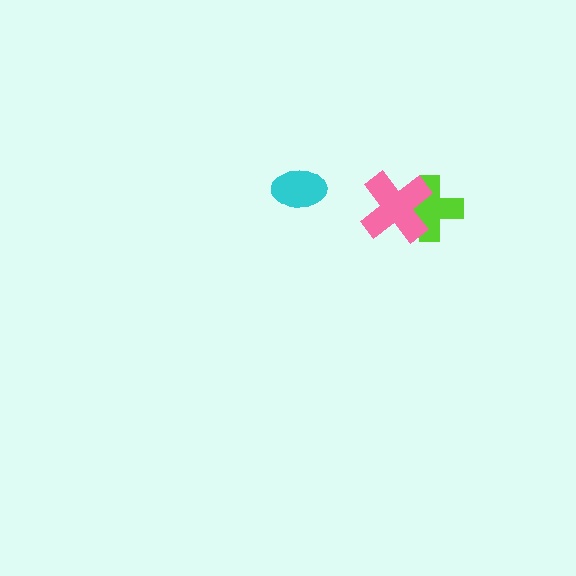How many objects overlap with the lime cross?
1 object overlaps with the lime cross.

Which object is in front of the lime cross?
The pink cross is in front of the lime cross.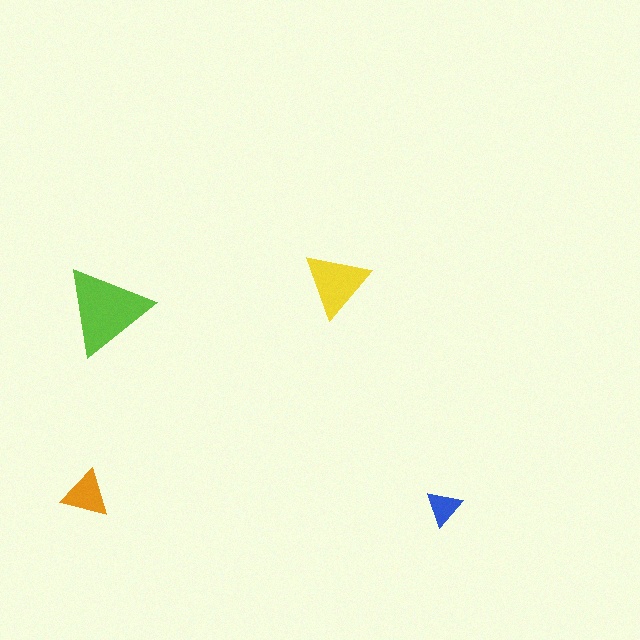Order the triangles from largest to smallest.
the lime one, the yellow one, the orange one, the blue one.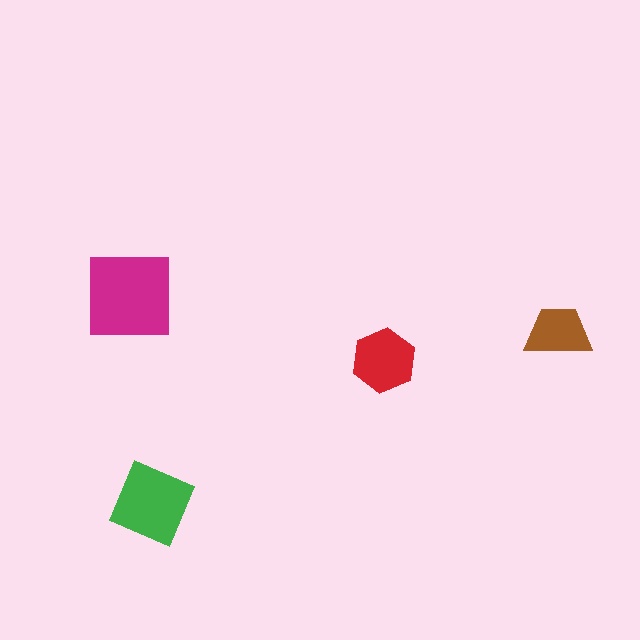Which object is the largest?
The magenta square.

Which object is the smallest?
The brown trapezoid.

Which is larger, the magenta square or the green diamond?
The magenta square.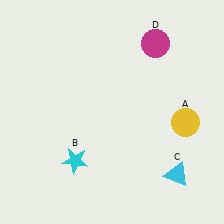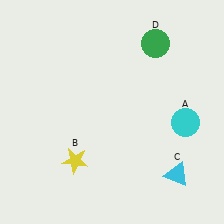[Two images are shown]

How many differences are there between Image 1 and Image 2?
There are 3 differences between the two images.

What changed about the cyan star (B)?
In Image 1, B is cyan. In Image 2, it changed to yellow.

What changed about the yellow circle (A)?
In Image 1, A is yellow. In Image 2, it changed to cyan.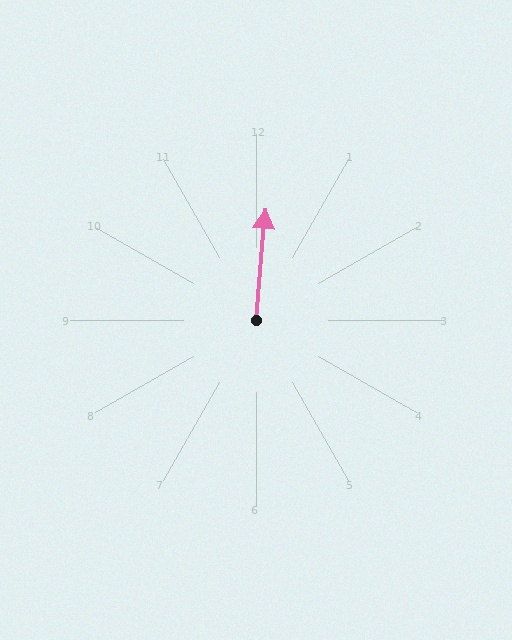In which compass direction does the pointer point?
North.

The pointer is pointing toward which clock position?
Roughly 12 o'clock.